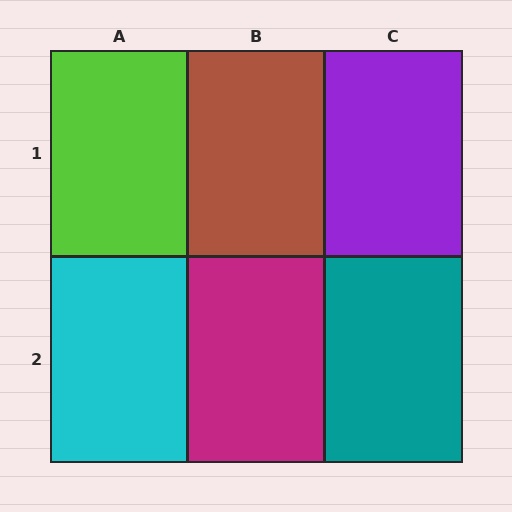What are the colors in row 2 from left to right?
Cyan, magenta, teal.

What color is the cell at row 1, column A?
Lime.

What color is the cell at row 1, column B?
Brown.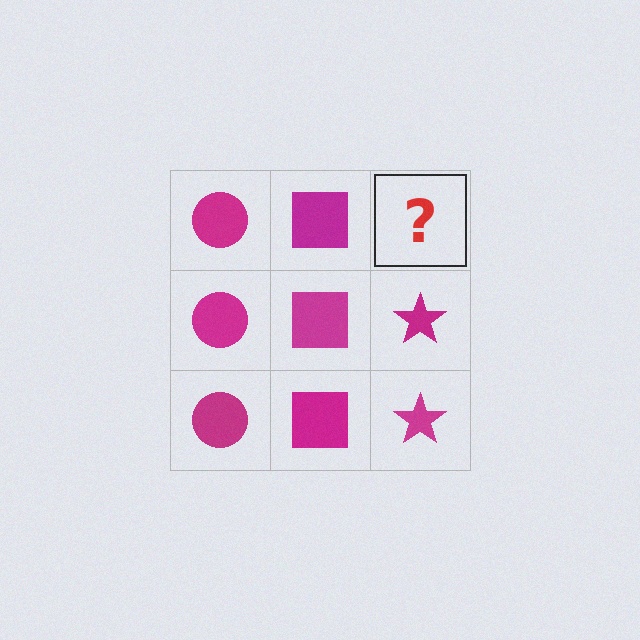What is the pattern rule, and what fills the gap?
The rule is that each column has a consistent shape. The gap should be filled with a magenta star.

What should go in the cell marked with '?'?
The missing cell should contain a magenta star.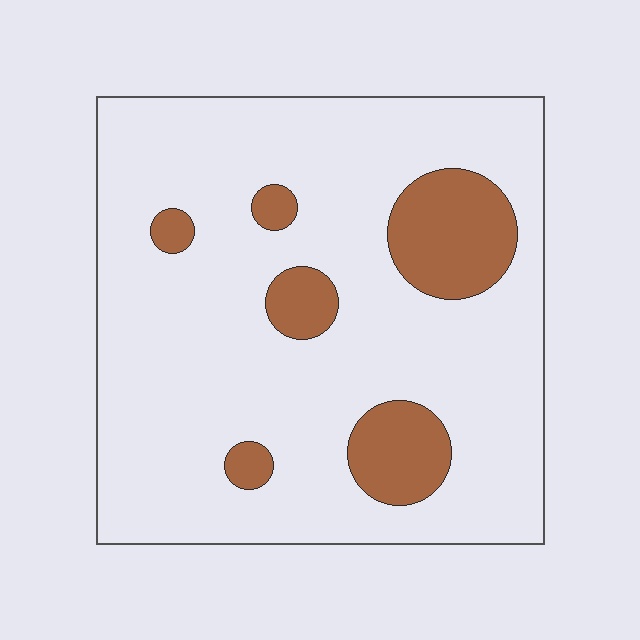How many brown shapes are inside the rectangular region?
6.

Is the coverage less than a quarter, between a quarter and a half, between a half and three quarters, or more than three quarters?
Less than a quarter.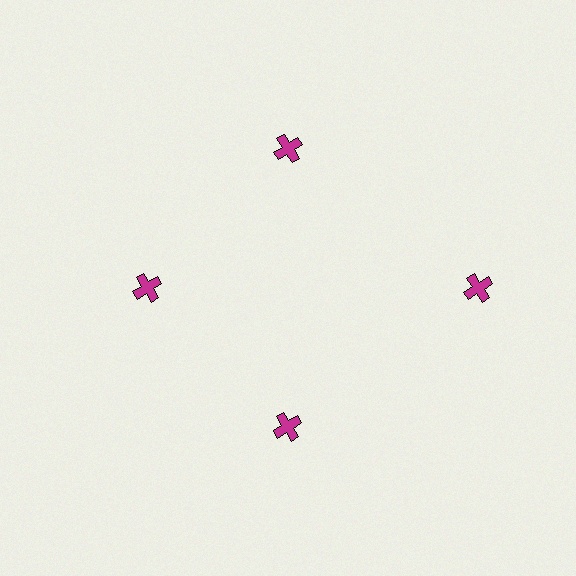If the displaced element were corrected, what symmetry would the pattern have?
It would have 4-fold rotational symmetry — the pattern would map onto itself every 90 degrees.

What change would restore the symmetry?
The symmetry would be restored by moving it inward, back onto the ring so that all 4 crosses sit at equal angles and equal distance from the center.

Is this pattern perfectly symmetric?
No. The 4 magenta crosses are arranged in a ring, but one element near the 3 o'clock position is pushed outward from the center, breaking the 4-fold rotational symmetry.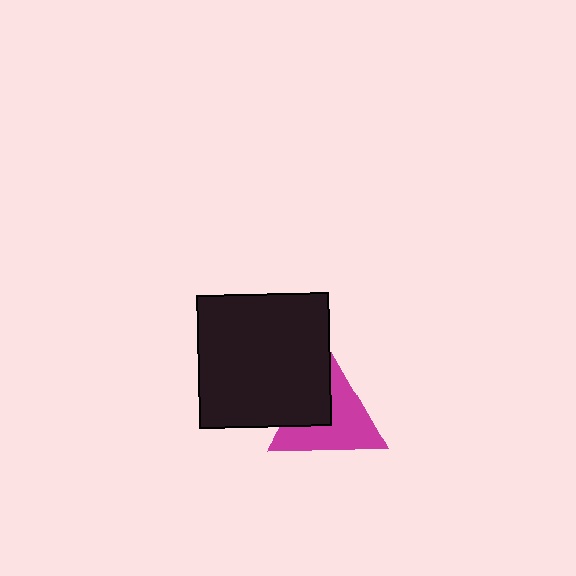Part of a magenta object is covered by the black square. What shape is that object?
It is a triangle.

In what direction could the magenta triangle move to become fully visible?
The magenta triangle could move right. That would shift it out from behind the black square entirely.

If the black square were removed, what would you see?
You would see the complete magenta triangle.